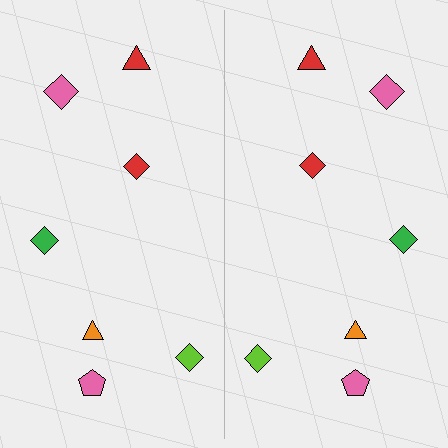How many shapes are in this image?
There are 14 shapes in this image.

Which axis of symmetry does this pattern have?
The pattern has a vertical axis of symmetry running through the center of the image.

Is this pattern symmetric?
Yes, this pattern has bilateral (reflection) symmetry.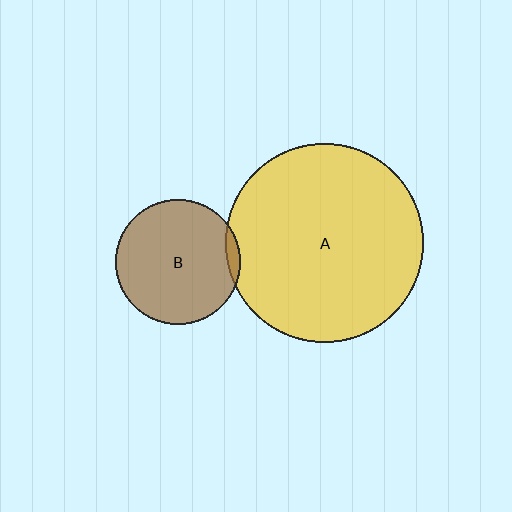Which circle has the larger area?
Circle A (yellow).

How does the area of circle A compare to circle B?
Approximately 2.5 times.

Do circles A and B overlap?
Yes.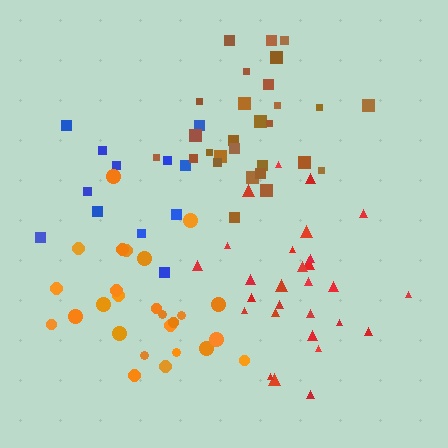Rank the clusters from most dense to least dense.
brown, red, orange, blue.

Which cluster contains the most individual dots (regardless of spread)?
Red (28).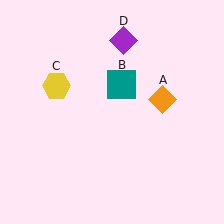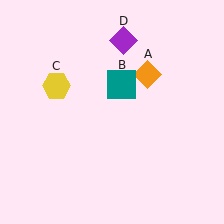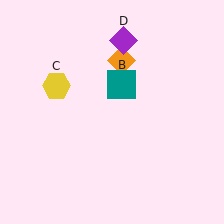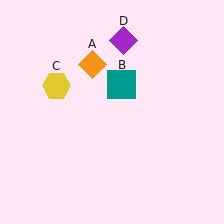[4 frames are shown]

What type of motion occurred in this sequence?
The orange diamond (object A) rotated counterclockwise around the center of the scene.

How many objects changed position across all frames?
1 object changed position: orange diamond (object A).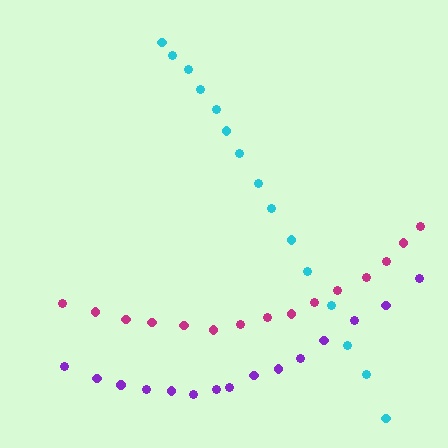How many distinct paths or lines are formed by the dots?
There are 3 distinct paths.